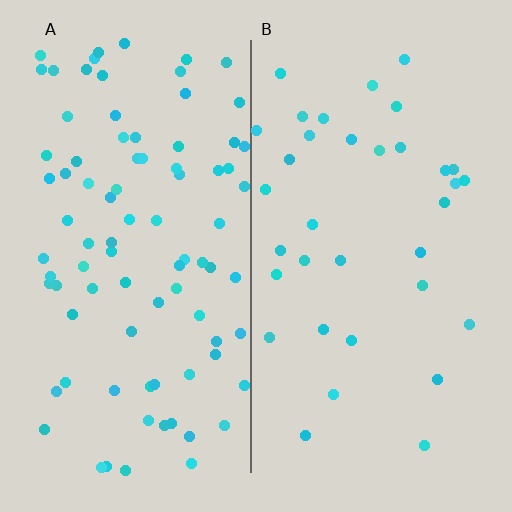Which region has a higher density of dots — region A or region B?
A (the left).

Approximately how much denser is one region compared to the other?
Approximately 2.5× — region A over region B.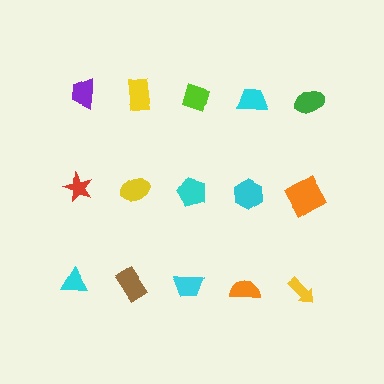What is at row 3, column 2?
A brown rectangle.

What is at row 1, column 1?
A purple trapezoid.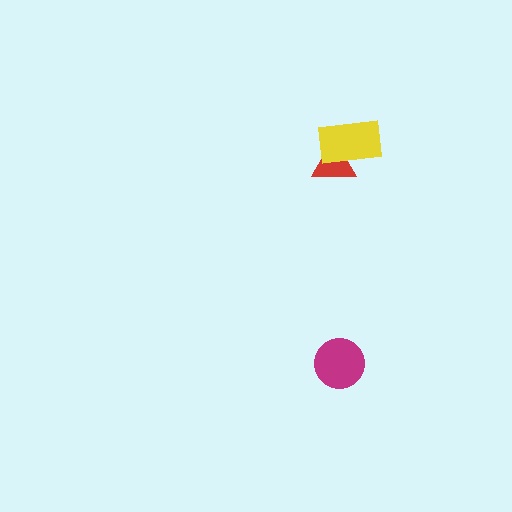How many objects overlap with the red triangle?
1 object overlaps with the red triangle.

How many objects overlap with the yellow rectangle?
1 object overlaps with the yellow rectangle.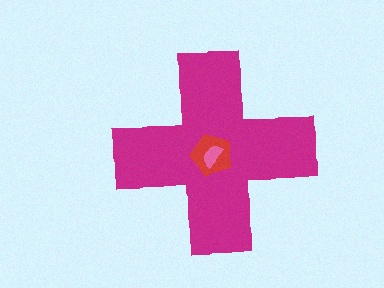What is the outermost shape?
The magenta cross.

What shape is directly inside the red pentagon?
The pink semicircle.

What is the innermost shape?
The pink semicircle.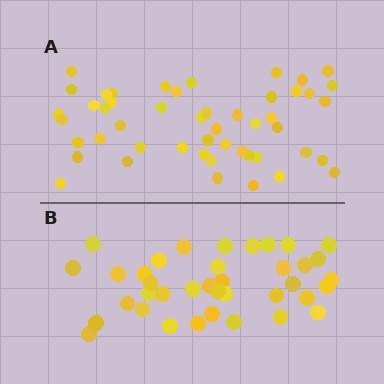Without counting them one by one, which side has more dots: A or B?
Region A (the top region) has more dots.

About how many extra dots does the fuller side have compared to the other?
Region A has roughly 12 or so more dots than region B.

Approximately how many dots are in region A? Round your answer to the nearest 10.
About 50 dots. (The exact count is 49, which rounds to 50.)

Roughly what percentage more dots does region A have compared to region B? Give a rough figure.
About 30% more.